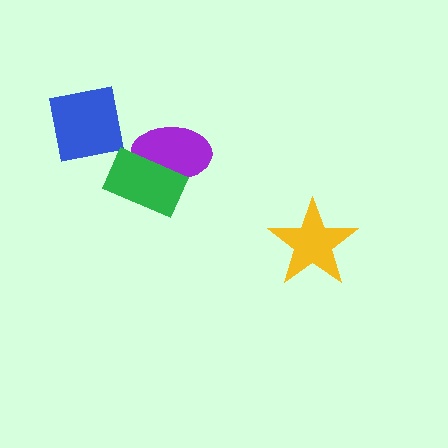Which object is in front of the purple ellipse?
The green rectangle is in front of the purple ellipse.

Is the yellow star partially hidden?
No, no other shape covers it.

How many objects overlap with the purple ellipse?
1 object overlaps with the purple ellipse.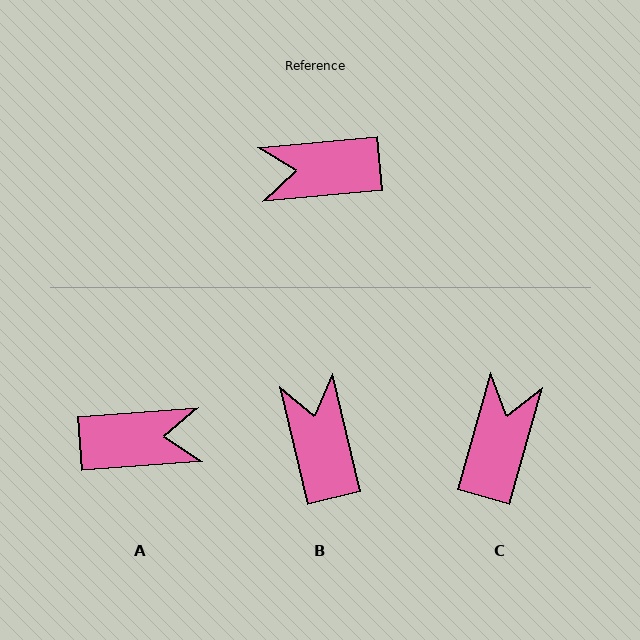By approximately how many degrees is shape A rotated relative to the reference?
Approximately 179 degrees counter-clockwise.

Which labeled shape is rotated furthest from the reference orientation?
A, about 179 degrees away.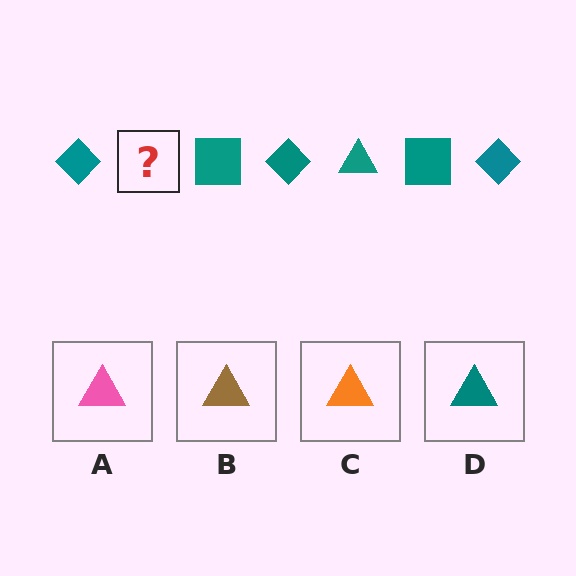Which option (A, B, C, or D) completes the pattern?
D.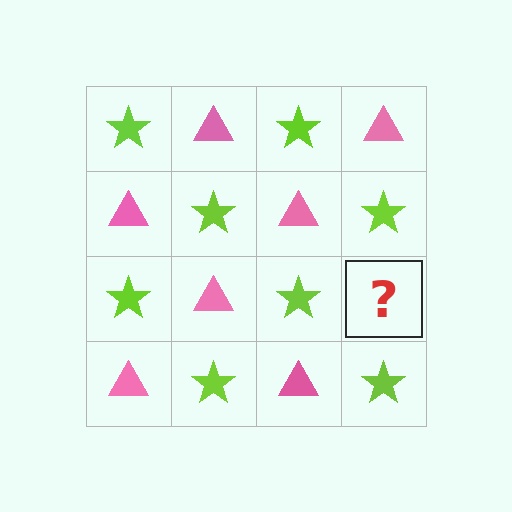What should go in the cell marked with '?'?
The missing cell should contain a pink triangle.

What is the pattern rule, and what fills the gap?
The rule is that it alternates lime star and pink triangle in a checkerboard pattern. The gap should be filled with a pink triangle.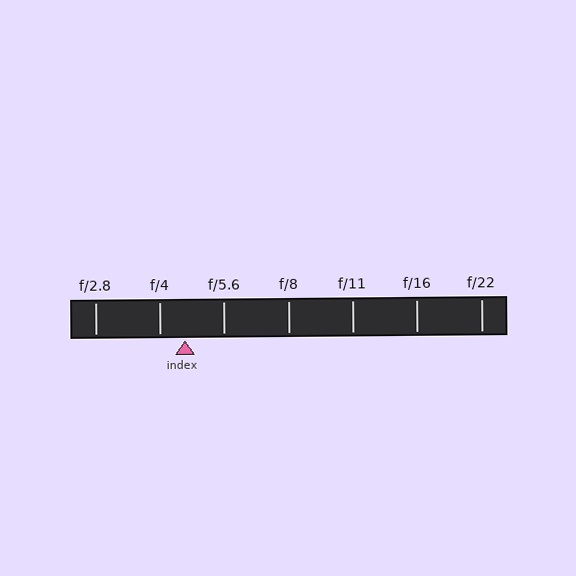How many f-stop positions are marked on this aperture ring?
There are 7 f-stop positions marked.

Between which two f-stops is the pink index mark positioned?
The index mark is between f/4 and f/5.6.